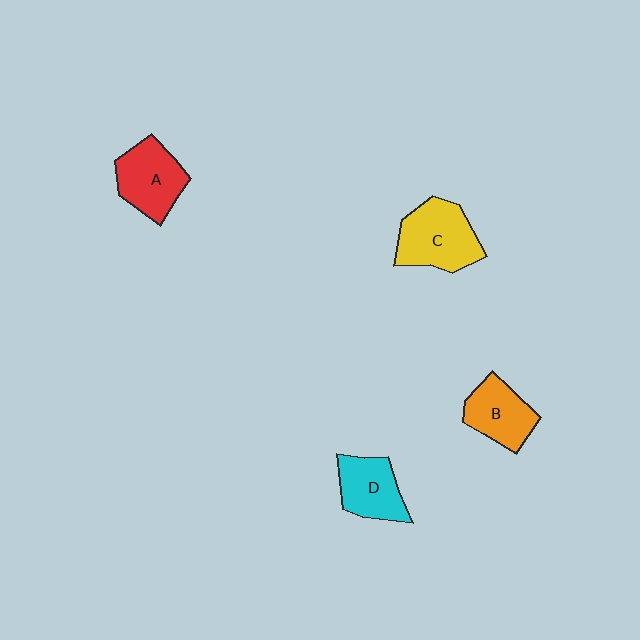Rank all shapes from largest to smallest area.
From largest to smallest: C (yellow), A (red), D (cyan), B (orange).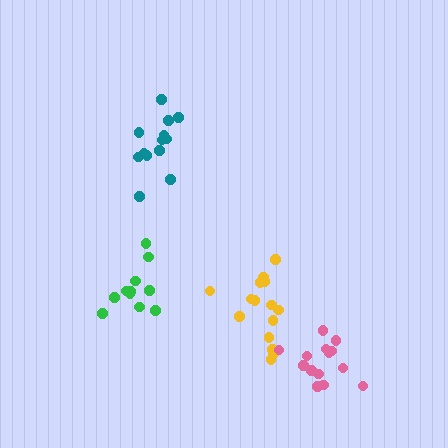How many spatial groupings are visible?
There are 4 spatial groupings.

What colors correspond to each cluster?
The clusters are colored: green, teal, yellow, pink.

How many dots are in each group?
Group 1: 11 dots, Group 2: 13 dots, Group 3: 15 dots, Group 4: 14 dots (53 total).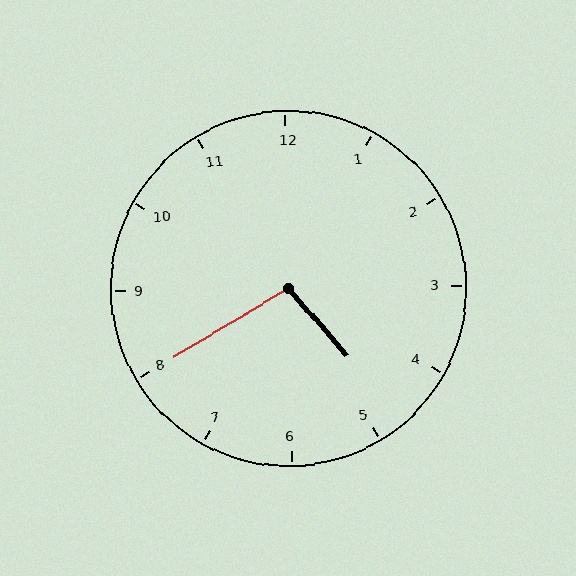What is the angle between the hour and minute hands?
Approximately 100 degrees.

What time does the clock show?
4:40.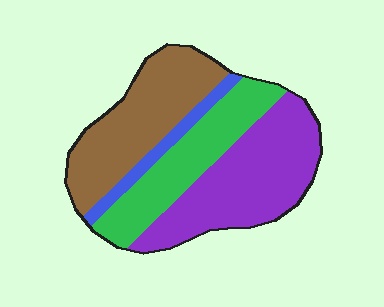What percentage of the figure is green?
Green takes up between a sixth and a third of the figure.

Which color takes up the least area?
Blue, at roughly 5%.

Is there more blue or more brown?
Brown.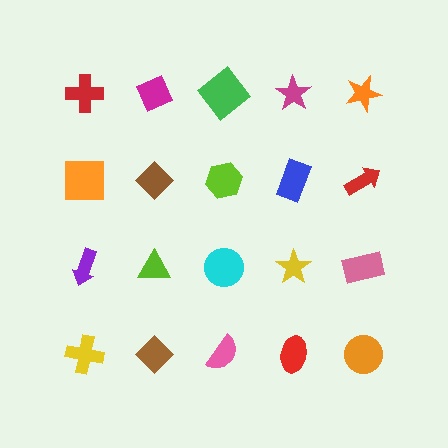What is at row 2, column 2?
A brown diamond.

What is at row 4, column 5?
An orange circle.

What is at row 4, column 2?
A brown diamond.